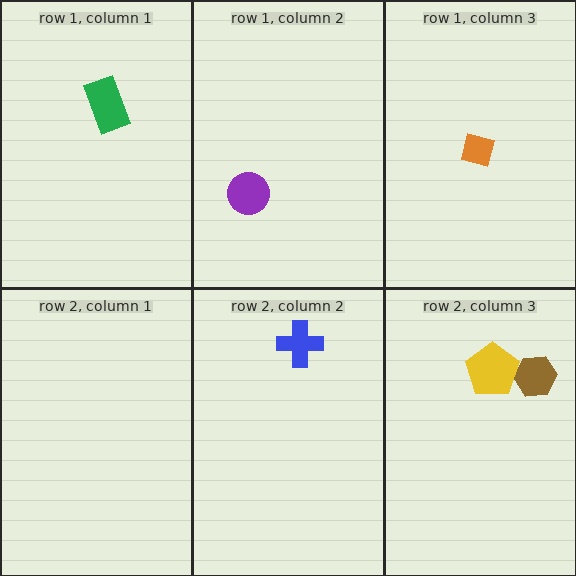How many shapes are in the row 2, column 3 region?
2.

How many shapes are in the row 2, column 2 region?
1.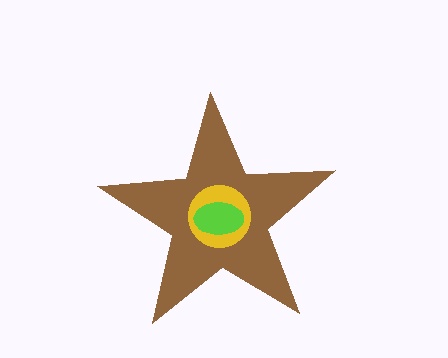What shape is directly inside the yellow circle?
The lime ellipse.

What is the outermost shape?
The brown star.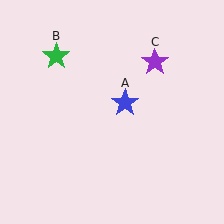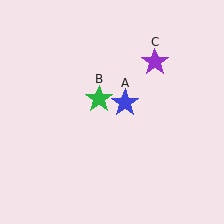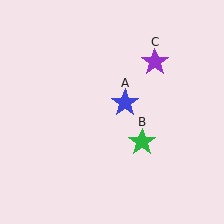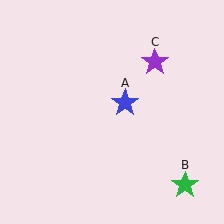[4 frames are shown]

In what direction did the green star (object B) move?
The green star (object B) moved down and to the right.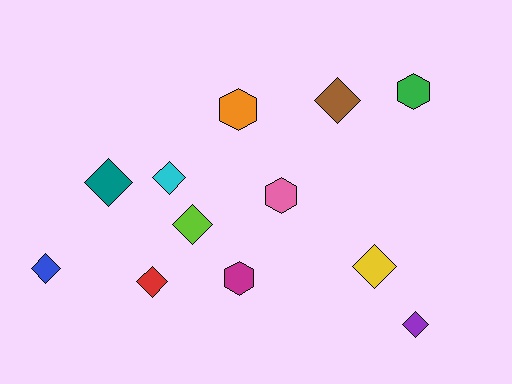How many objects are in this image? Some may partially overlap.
There are 12 objects.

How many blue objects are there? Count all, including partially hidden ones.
There is 1 blue object.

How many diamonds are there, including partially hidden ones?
There are 8 diamonds.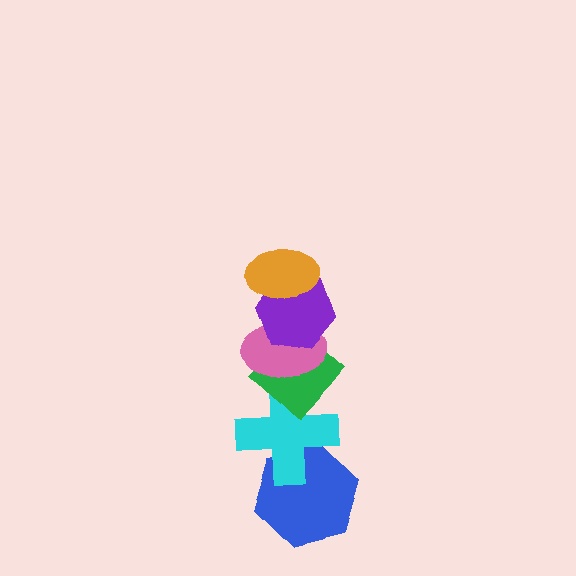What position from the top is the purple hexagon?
The purple hexagon is 2nd from the top.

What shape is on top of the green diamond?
The pink ellipse is on top of the green diamond.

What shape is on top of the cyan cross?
The green diamond is on top of the cyan cross.